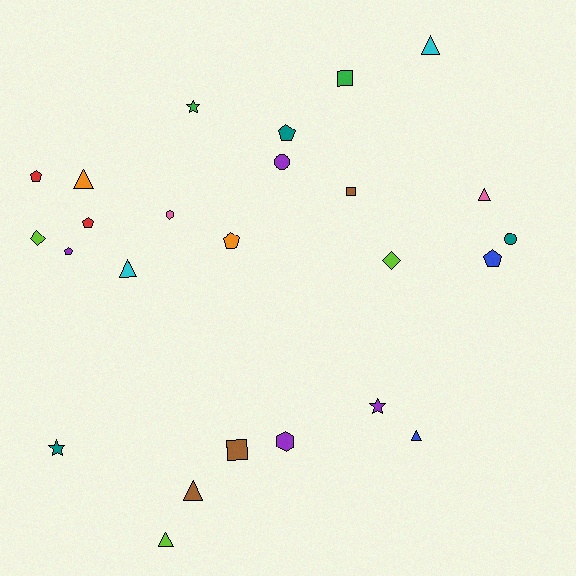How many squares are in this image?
There are 3 squares.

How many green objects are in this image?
There are 2 green objects.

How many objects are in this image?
There are 25 objects.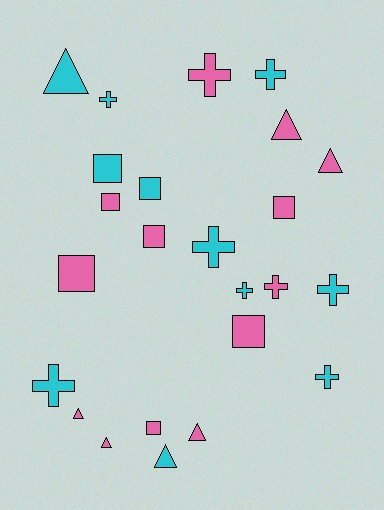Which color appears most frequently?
Pink, with 13 objects.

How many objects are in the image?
There are 24 objects.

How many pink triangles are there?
There are 5 pink triangles.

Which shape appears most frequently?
Cross, with 9 objects.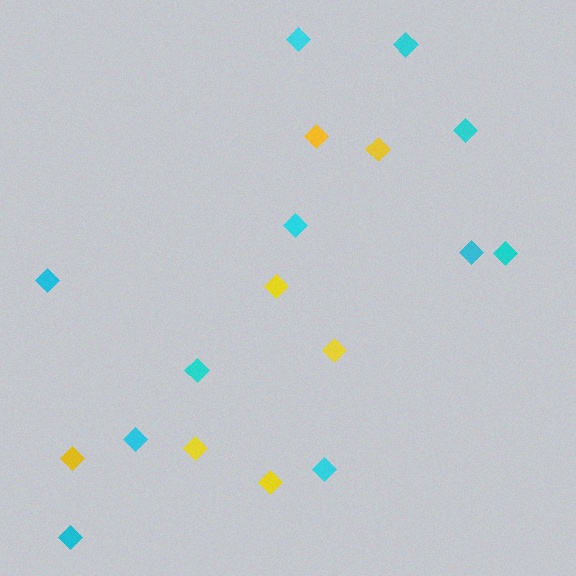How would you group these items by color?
There are 2 groups: one group of cyan diamonds (11) and one group of yellow diamonds (7).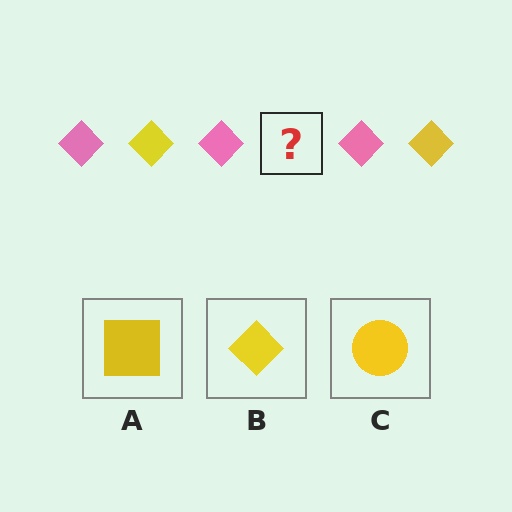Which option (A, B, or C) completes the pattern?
B.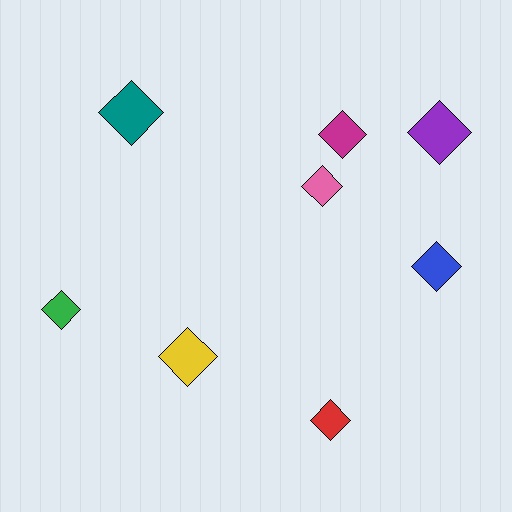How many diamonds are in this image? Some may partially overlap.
There are 8 diamonds.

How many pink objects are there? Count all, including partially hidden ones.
There is 1 pink object.